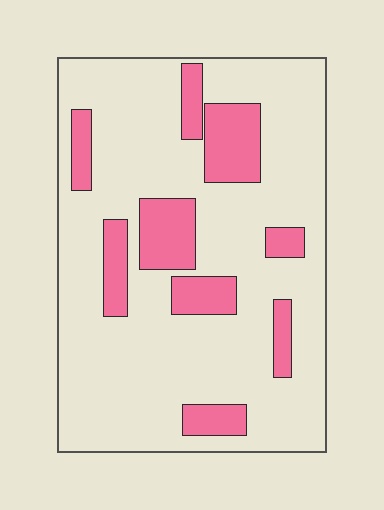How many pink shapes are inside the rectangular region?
9.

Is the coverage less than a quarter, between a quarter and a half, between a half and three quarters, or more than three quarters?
Less than a quarter.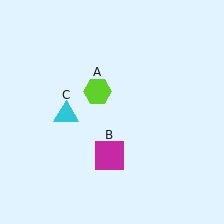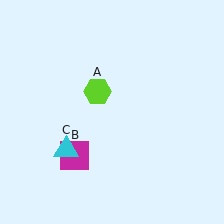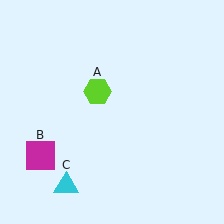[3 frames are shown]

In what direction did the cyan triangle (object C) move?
The cyan triangle (object C) moved down.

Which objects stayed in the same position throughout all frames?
Lime hexagon (object A) remained stationary.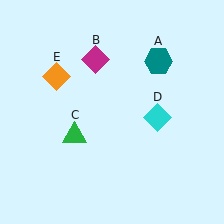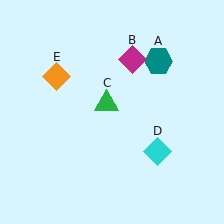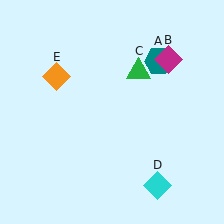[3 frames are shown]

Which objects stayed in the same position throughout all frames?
Teal hexagon (object A) and orange diamond (object E) remained stationary.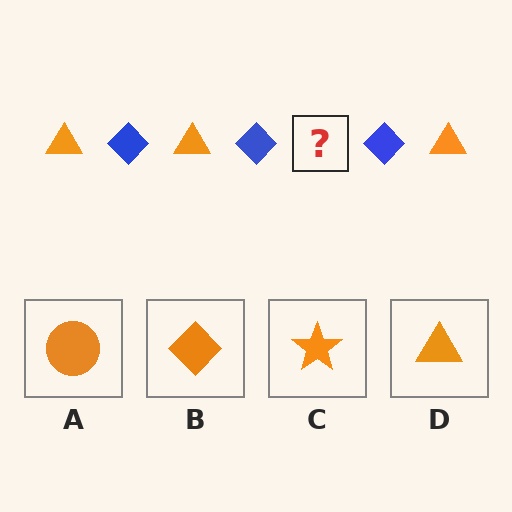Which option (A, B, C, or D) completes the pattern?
D.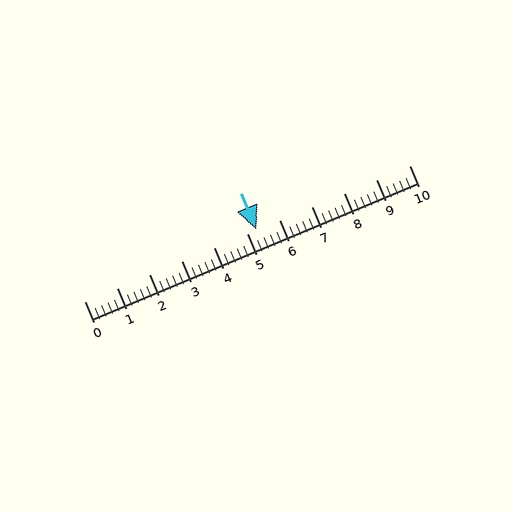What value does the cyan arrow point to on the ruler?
The cyan arrow points to approximately 5.3.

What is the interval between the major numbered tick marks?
The major tick marks are spaced 1 units apart.